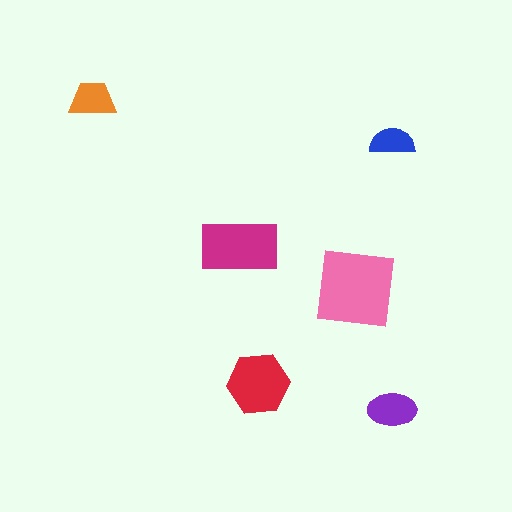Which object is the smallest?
The blue semicircle.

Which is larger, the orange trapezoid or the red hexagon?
The red hexagon.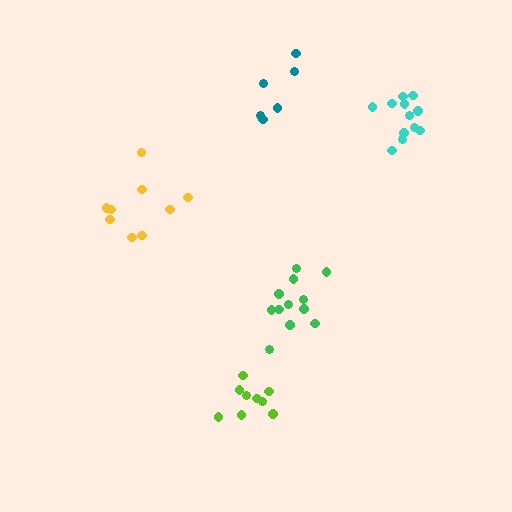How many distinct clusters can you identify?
There are 5 distinct clusters.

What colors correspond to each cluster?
The clusters are colored: green, teal, yellow, cyan, lime.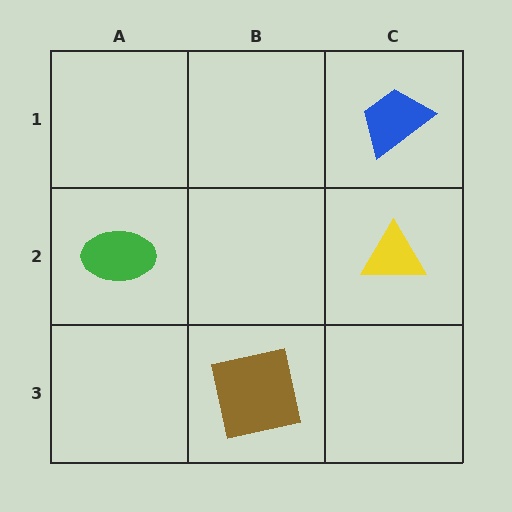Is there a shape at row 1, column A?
No, that cell is empty.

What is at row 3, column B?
A brown square.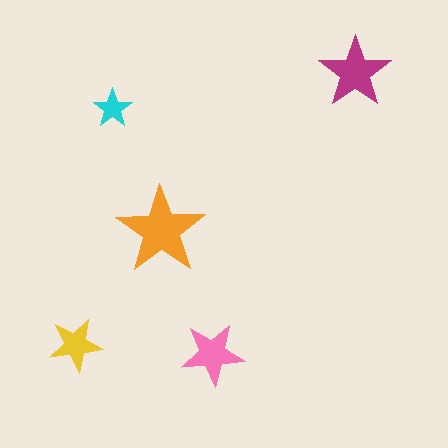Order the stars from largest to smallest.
the orange one, the magenta one, the pink one, the yellow one, the cyan one.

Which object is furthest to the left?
The yellow star is leftmost.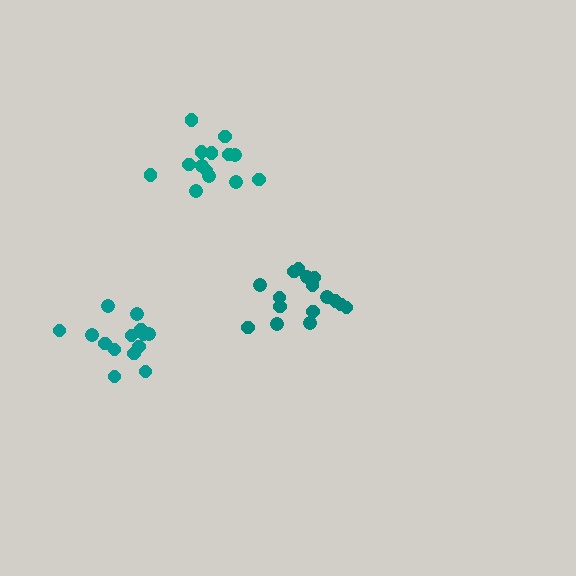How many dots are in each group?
Group 1: 14 dots, Group 2: 16 dots, Group 3: 14 dots (44 total).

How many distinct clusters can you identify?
There are 3 distinct clusters.